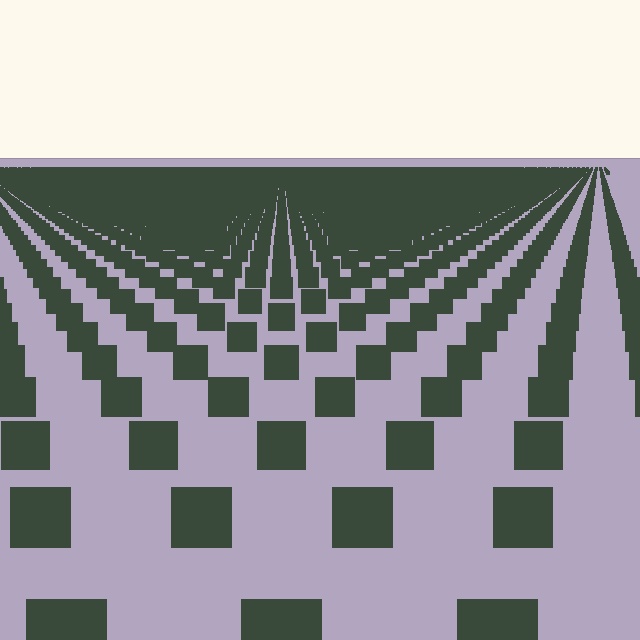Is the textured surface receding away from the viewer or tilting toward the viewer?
The surface is receding away from the viewer. Texture elements get smaller and denser toward the top.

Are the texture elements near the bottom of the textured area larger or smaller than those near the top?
Larger. Near the bottom, elements are closer to the viewer and appear at a bigger on-screen size.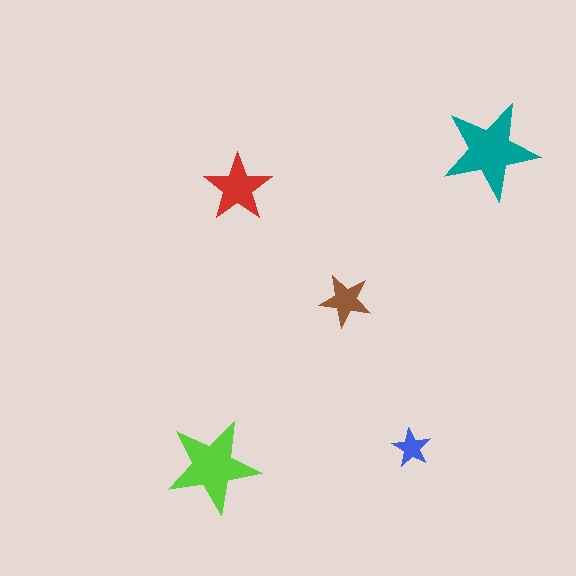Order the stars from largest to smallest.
the teal one, the lime one, the red one, the brown one, the blue one.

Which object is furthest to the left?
The lime star is leftmost.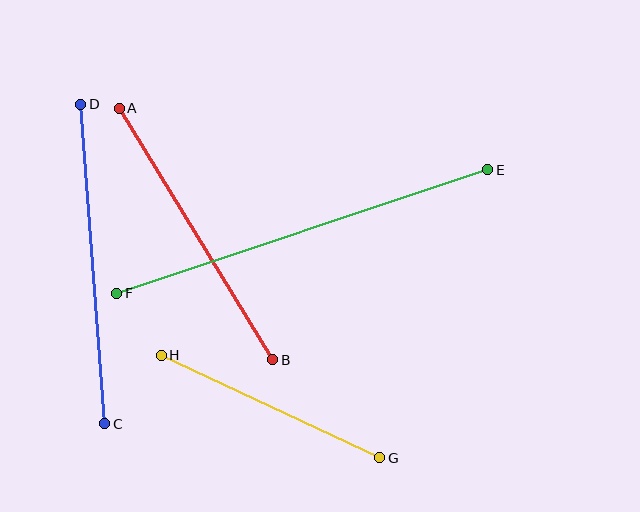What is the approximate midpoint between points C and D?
The midpoint is at approximately (93, 264) pixels.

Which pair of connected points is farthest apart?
Points E and F are farthest apart.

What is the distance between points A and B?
The distance is approximately 295 pixels.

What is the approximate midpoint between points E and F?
The midpoint is at approximately (302, 232) pixels.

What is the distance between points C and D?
The distance is approximately 320 pixels.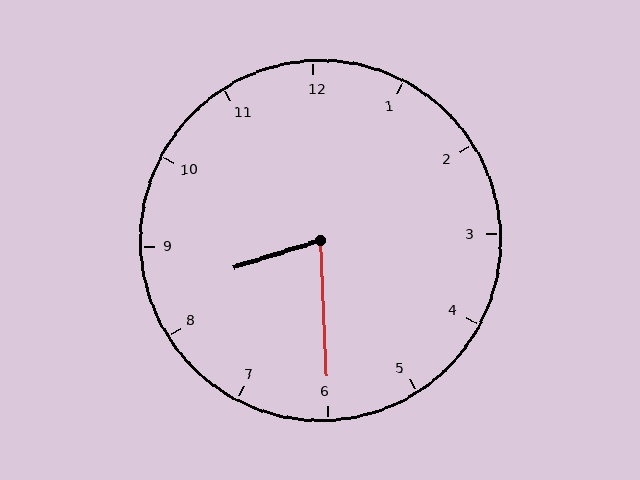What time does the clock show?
8:30.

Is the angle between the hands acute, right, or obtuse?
It is acute.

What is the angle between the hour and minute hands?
Approximately 75 degrees.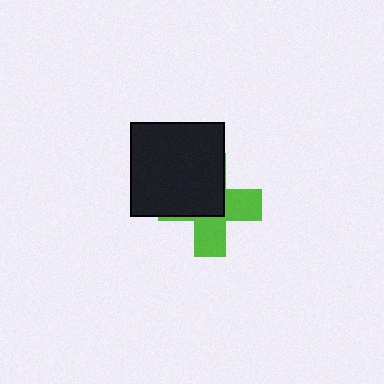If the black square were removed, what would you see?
You would see the complete lime cross.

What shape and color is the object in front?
The object in front is a black square.